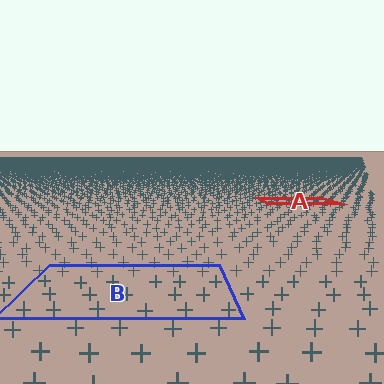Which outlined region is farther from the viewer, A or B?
Region A is farther from the viewer — the texture elements inside it appear smaller and more densely packed.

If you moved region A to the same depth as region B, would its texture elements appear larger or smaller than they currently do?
They would appear larger. At a closer depth, the same texture elements are projected at a bigger on-screen size.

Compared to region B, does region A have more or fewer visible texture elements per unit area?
Region A has more texture elements per unit area — they are packed more densely because it is farther away.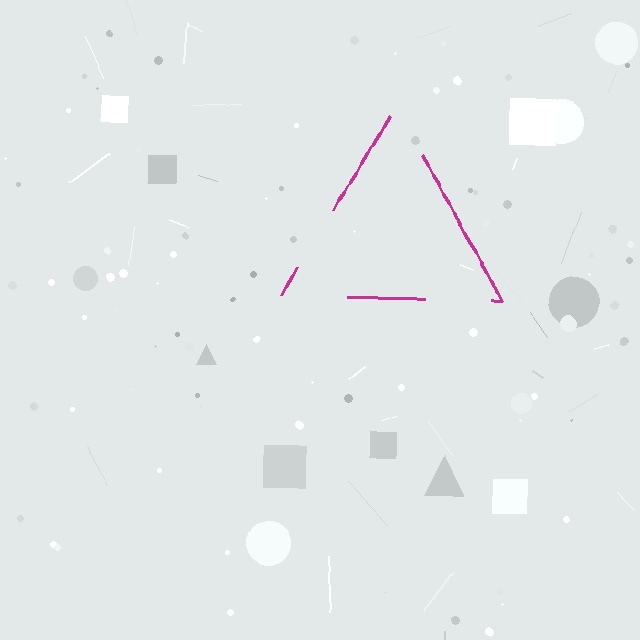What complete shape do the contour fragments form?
The contour fragments form a triangle.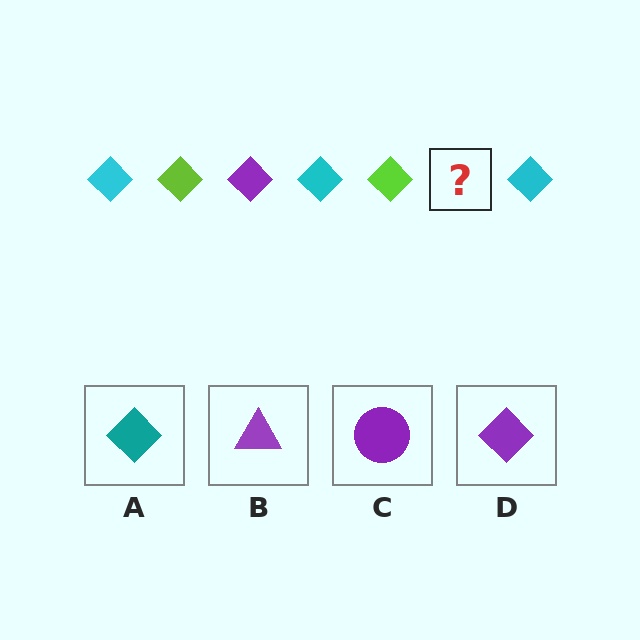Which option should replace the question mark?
Option D.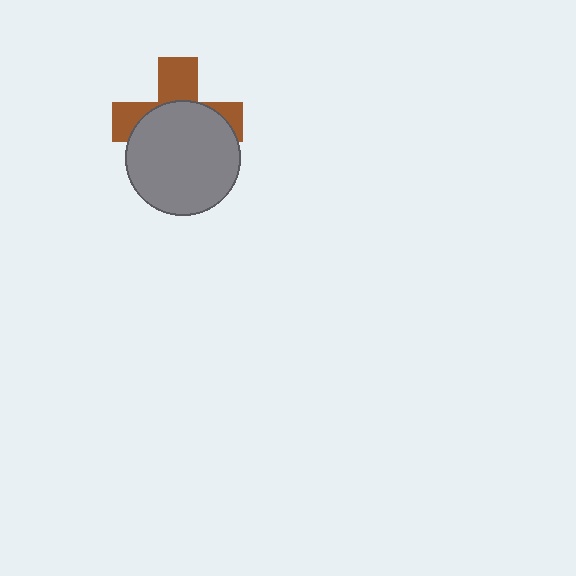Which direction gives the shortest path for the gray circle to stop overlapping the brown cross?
Moving down gives the shortest separation.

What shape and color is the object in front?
The object in front is a gray circle.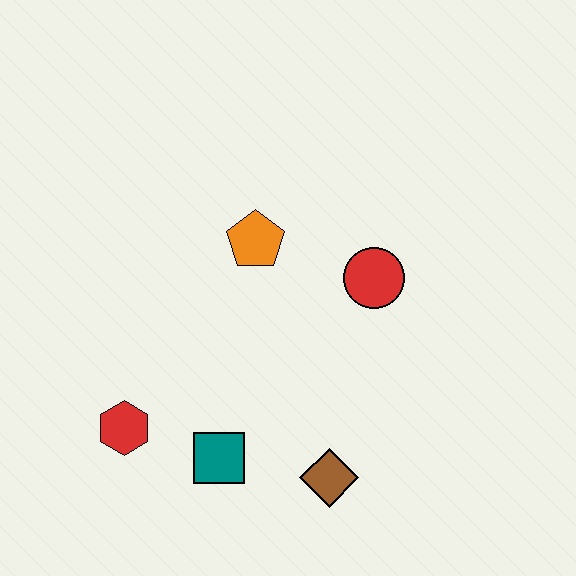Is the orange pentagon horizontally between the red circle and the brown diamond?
No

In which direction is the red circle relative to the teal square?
The red circle is above the teal square.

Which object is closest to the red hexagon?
The teal square is closest to the red hexagon.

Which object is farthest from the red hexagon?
The red circle is farthest from the red hexagon.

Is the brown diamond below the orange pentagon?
Yes